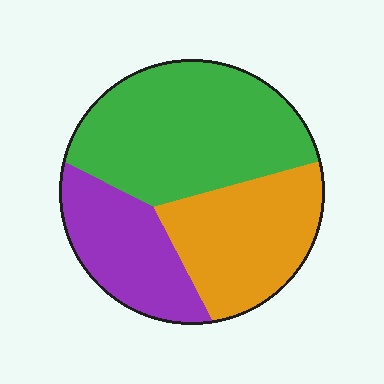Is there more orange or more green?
Green.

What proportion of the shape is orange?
Orange takes up about one third (1/3) of the shape.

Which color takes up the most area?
Green, at roughly 45%.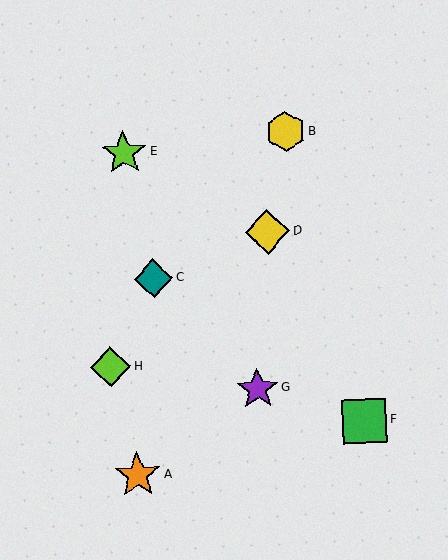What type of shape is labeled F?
Shape F is a green square.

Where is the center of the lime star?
The center of the lime star is at (124, 153).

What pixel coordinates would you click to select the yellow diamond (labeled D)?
Click at (267, 232) to select the yellow diamond D.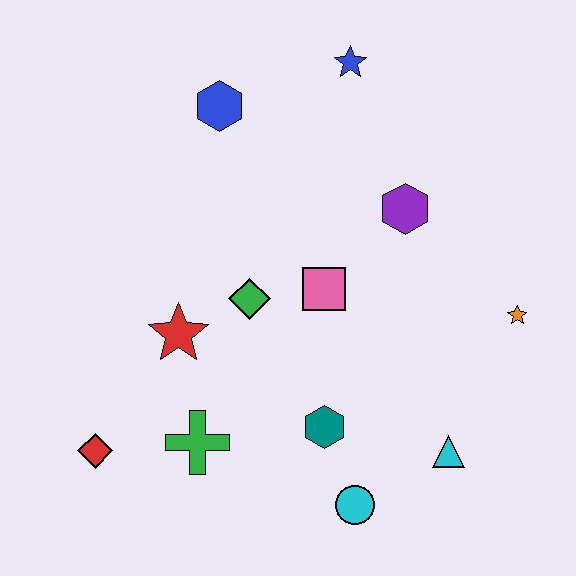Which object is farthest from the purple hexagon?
The red diamond is farthest from the purple hexagon.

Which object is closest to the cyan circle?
The teal hexagon is closest to the cyan circle.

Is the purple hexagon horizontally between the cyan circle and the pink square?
No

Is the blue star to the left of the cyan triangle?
Yes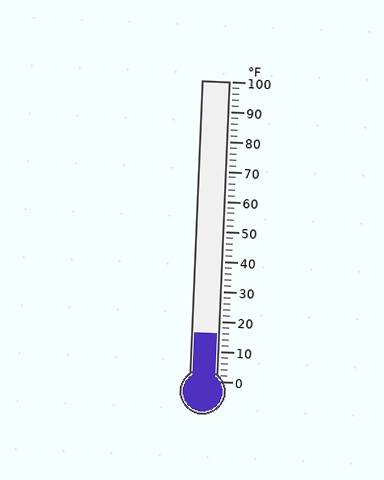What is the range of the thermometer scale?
The thermometer scale ranges from 0°F to 100°F.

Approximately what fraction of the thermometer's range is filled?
The thermometer is filled to approximately 15% of its range.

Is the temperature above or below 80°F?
The temperature is below 80°F.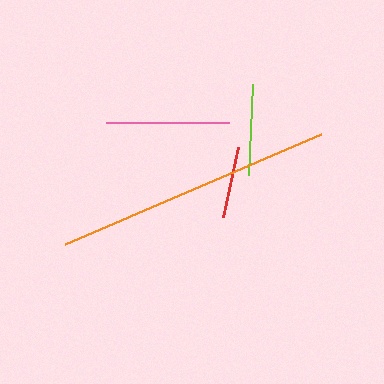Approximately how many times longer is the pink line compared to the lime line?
The pink line is approximately 1.4 times the length of the lime line.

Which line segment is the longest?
The orange line is the longest at approximately 279 pixels.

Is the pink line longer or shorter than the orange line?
The orange line is longer than the pink line.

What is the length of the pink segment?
The pink segment is approximately 124 pixels long.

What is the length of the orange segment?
The orange segment is approximately 279 pixels long.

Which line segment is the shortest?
The red line is the shortest at approximately 72 pixels.